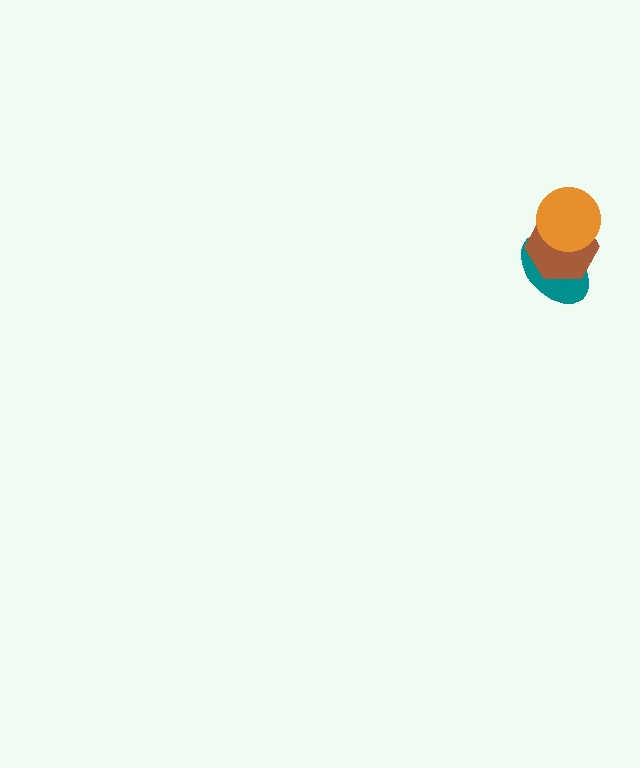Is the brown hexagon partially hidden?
Yes, it is partially covered by another shape.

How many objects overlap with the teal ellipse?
2 objects overlap with the teal ellipse.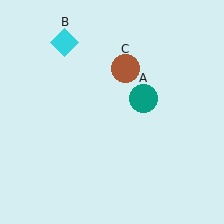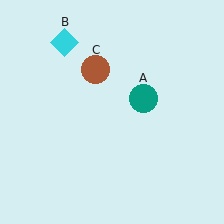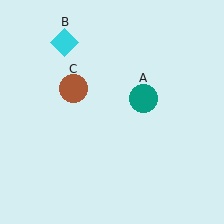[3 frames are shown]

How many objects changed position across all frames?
1 object changed position: brown circle (object C).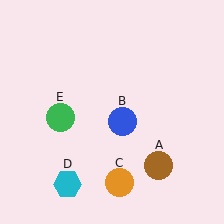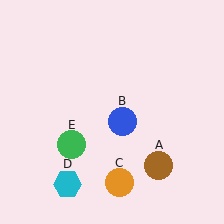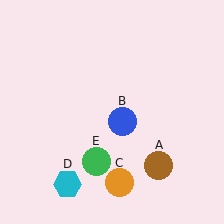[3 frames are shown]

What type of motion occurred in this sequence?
The green circle (object E) rotated counterclockwise around the center of the scene.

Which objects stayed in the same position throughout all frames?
Brown circle (object A) and blue circle (object B) and orange circle (object C) and cyan hexagon (object D) remained stationary.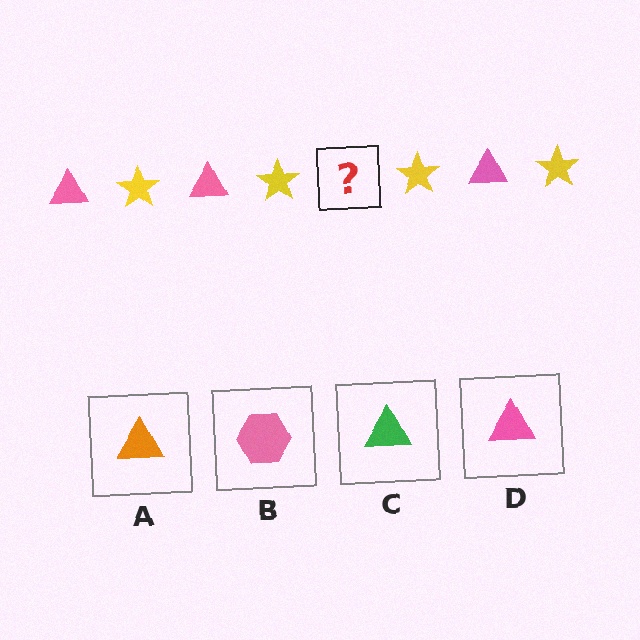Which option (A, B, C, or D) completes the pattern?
D.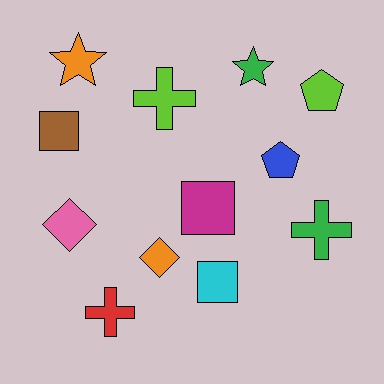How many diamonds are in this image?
There are 2 diamonds.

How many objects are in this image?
There are 12 objects.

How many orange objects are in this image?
There are 2 orange objects.